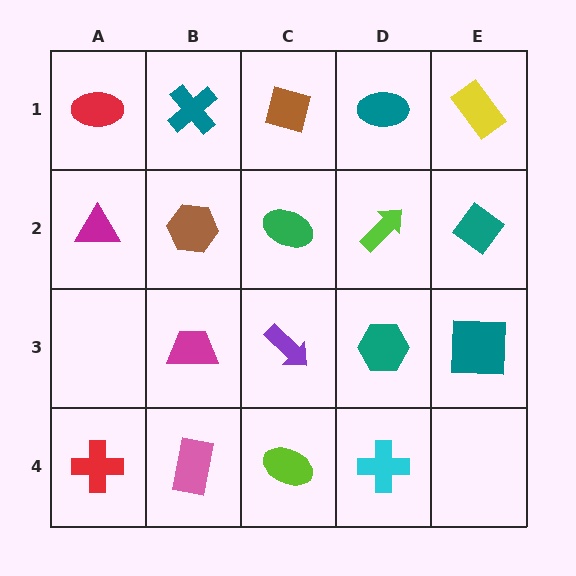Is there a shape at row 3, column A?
No, that cell is empty.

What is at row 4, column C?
A lime ellipse.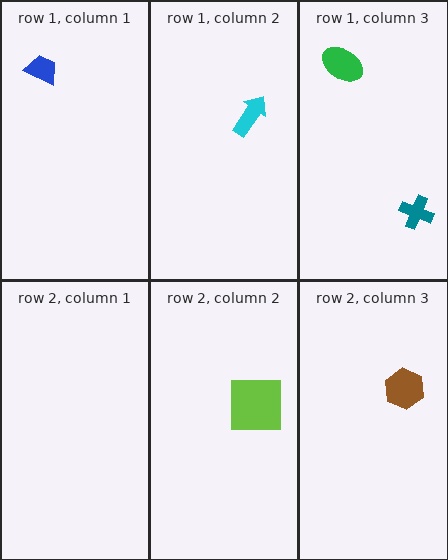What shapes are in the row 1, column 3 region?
The green ellipse, the teal cross.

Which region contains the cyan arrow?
The row 1, column 2 region.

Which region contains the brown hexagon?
The row 2, column 3 region.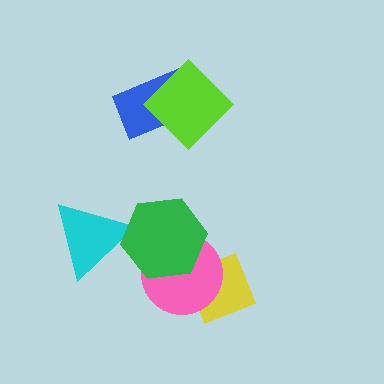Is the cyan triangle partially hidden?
Yes, it is partially covered by another shape.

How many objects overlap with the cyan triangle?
1 object overlaps with the cyan triangle.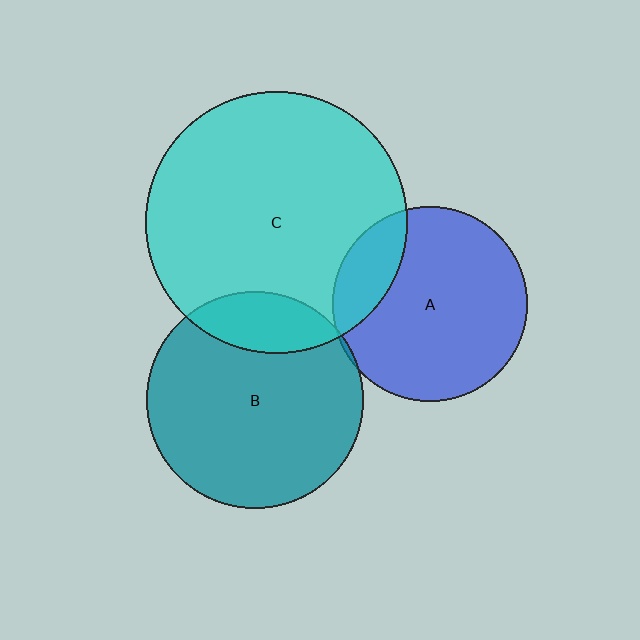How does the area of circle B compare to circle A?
Approximately 1.2 times.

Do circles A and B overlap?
Yes.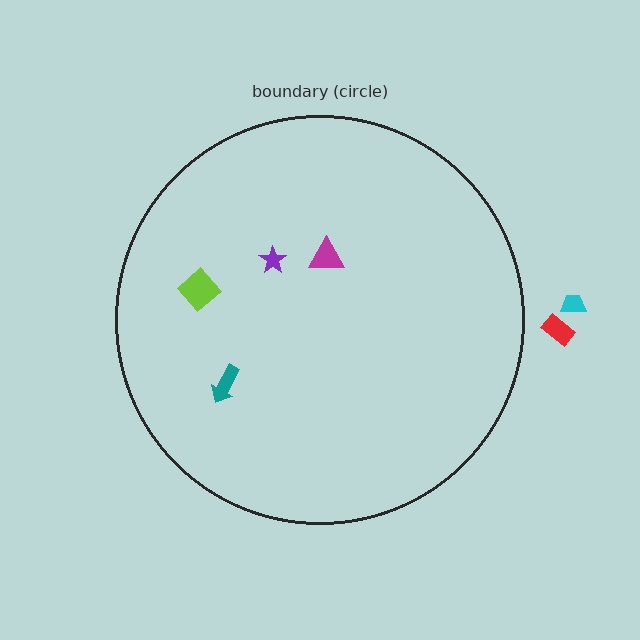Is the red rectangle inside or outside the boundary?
Outside.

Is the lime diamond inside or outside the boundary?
Inside.